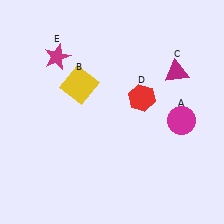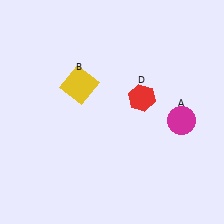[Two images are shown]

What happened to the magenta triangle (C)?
The magenta triangle (C) was removed in Image 2. It was in the top-right area of Image 1.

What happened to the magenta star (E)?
The magenta star (E) was removed in Image 2. It was in the top-left area of Image 1.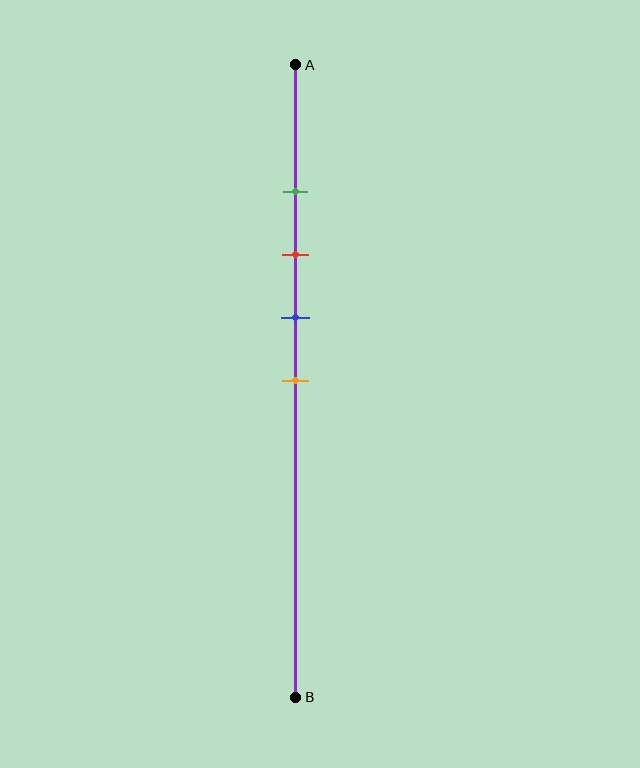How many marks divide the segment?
There are 4 marks dividing the segment.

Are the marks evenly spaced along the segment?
Yes, the marks are approximately evenly spaced.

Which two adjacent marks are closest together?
The green and red marks are the closest adjacent pair.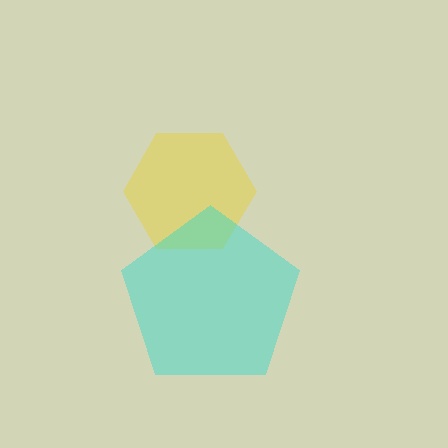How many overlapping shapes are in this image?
There are 2 overlapping shapes in the image.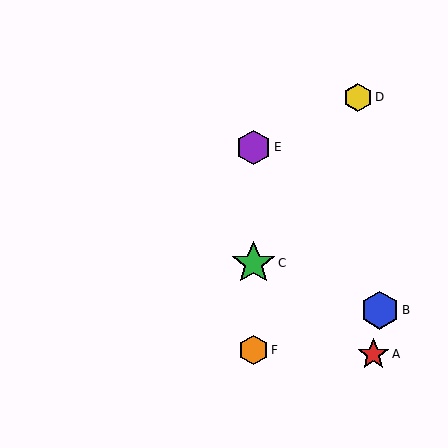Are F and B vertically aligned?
No, F is at x≈253 and B is at x≈380.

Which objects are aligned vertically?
Objects C, E, F are aligned vertically.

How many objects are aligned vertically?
3 objects (C, E, F) are aligned vertically.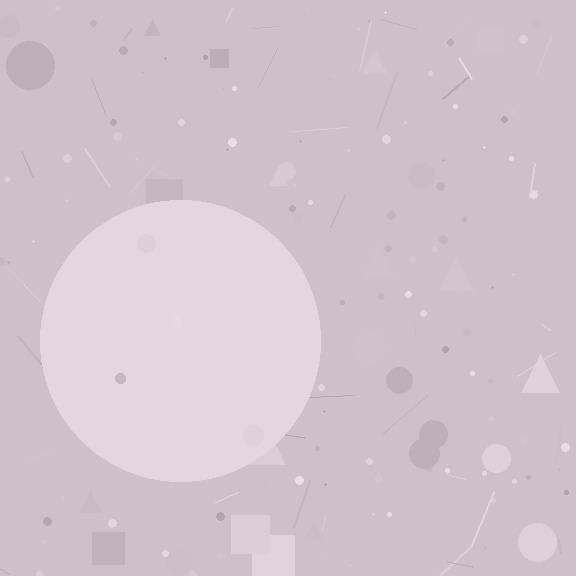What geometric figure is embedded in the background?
A circle is embedded in the background.